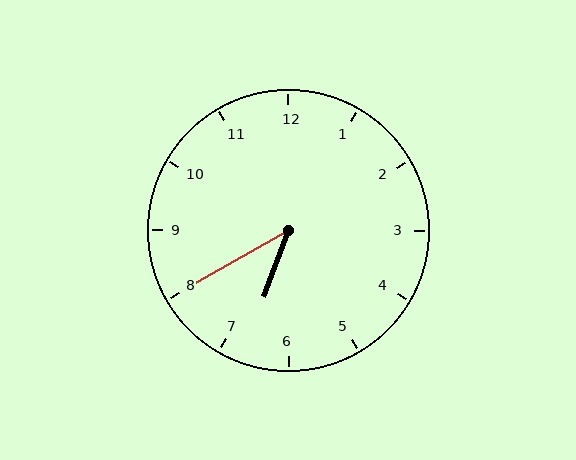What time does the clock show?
6:40.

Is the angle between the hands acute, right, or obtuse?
It is acute.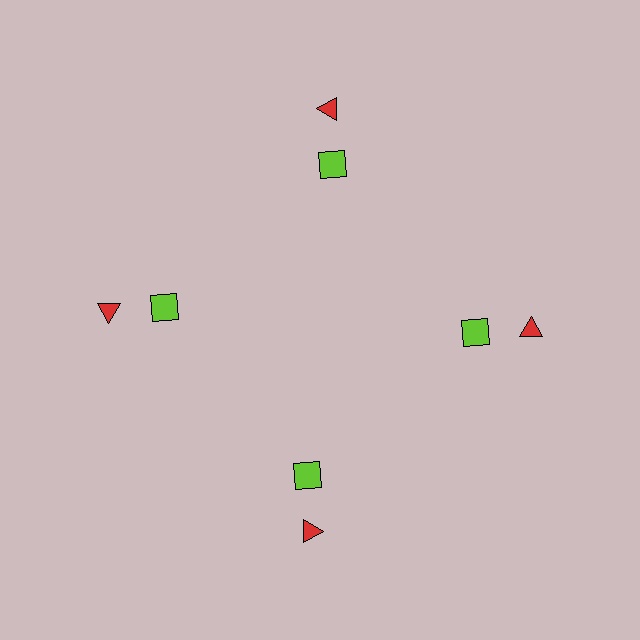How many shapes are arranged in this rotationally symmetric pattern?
There are 8 shapes, arranged in 4 groups of 2.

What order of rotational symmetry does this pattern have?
This pattern has 4-fold rotational symmetry.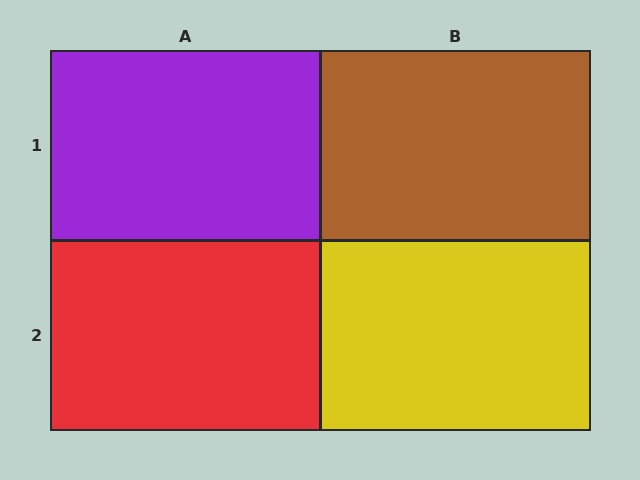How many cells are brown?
1 cell is brown.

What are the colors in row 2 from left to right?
Red, yellow.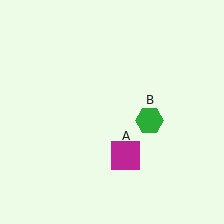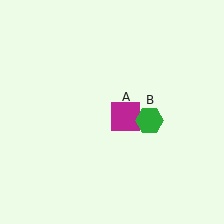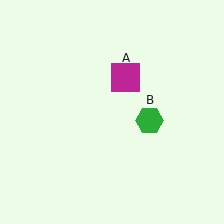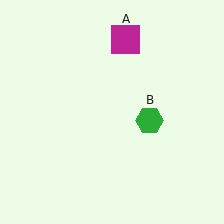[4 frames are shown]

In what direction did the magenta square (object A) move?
The magenta square (object A) moved up.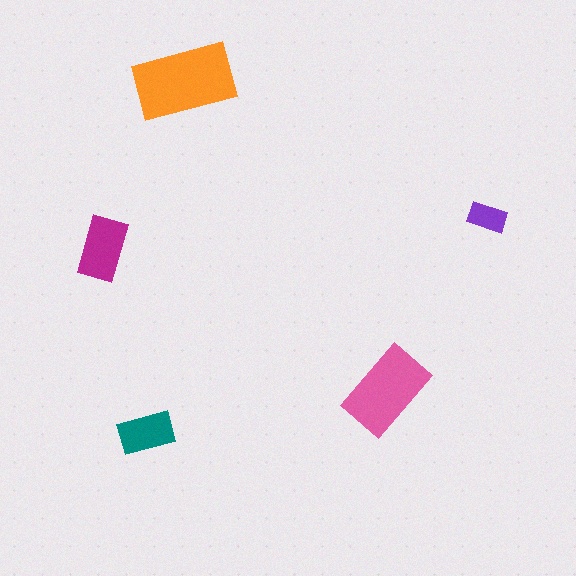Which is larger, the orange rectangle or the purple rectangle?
The orange one.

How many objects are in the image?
There are 5 objects in the image.